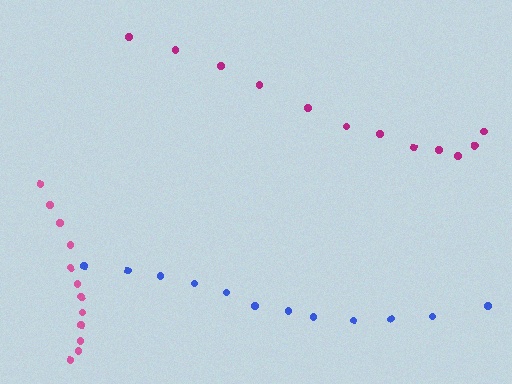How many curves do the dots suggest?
There are 3 distinct paths.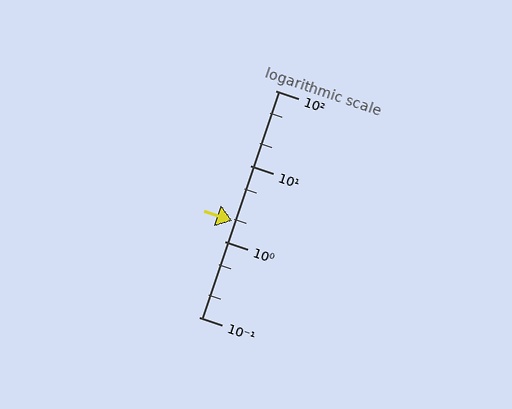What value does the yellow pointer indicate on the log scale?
The pointer indicates approximately 1.9.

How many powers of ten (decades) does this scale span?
The scale spans 3 decades, from 0.1 to 100.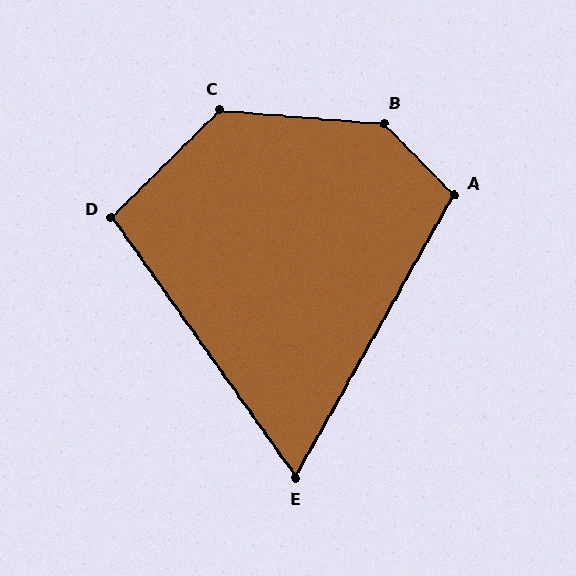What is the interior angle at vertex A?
Approximately 106 degrees (obtuse).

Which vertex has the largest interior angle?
B, at approximately 139 degrees.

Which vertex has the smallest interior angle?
E, at approximately 65 degrees.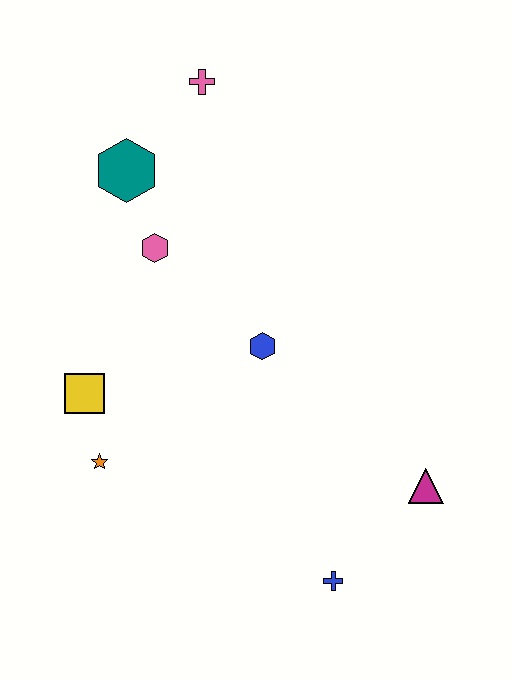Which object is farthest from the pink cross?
The blue cross is farthest from the pink cross.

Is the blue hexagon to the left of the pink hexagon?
No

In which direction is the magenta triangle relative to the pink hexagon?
The magenta triangle is to the right of the pink hexagon.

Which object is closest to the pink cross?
The teal hexagon is closest to the pink cross.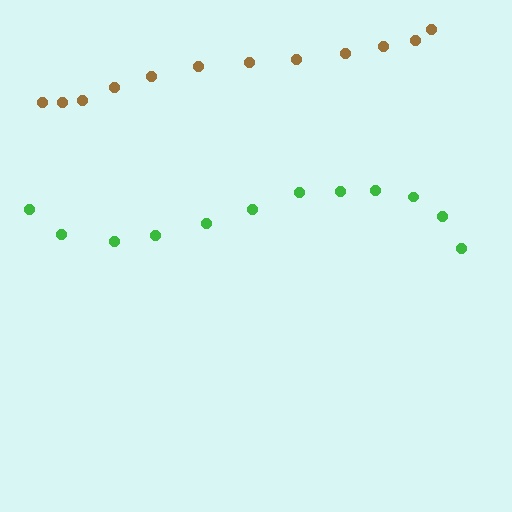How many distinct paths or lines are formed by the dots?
There are 2 distinct paths.